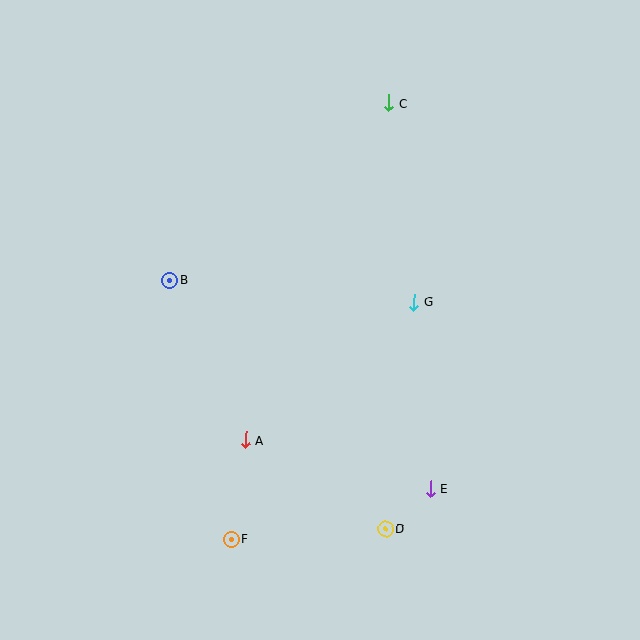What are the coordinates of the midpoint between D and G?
The midpoint between D and G is at (400, 416).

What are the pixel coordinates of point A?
Point A is at (245, 440).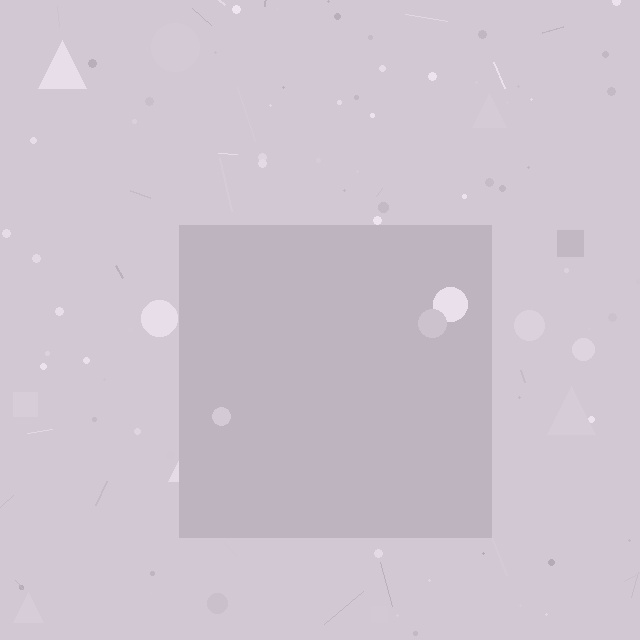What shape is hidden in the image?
A square is hidden in the image.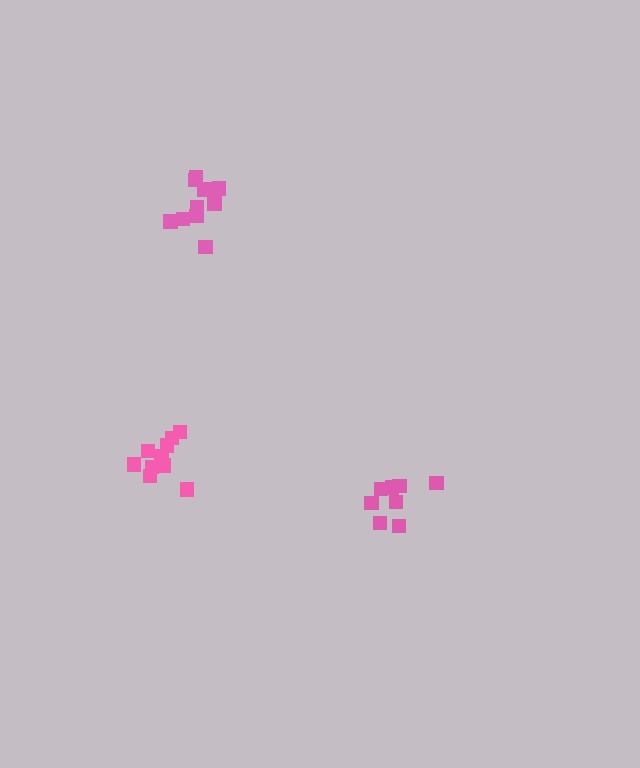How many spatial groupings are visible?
There are 3 spatial groupings.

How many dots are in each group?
Group 1: 10 dots, Group 2: 9 dots, Group 3: 10 dots (29 total).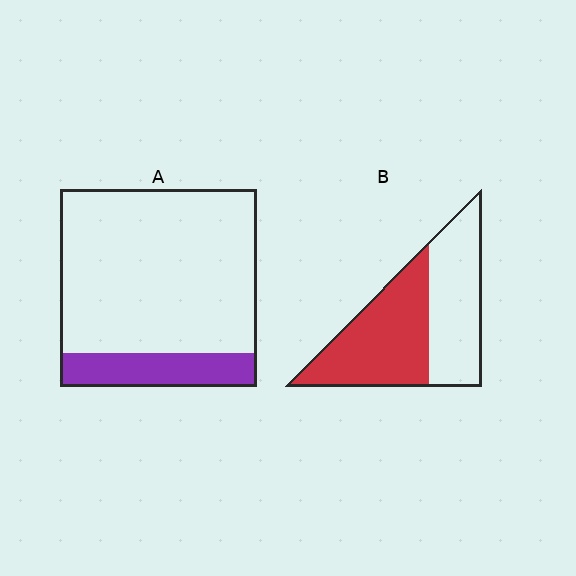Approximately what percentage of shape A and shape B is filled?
A is approximately 15% and B is approximately 55%.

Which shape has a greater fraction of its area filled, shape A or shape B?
Shape B.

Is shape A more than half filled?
No.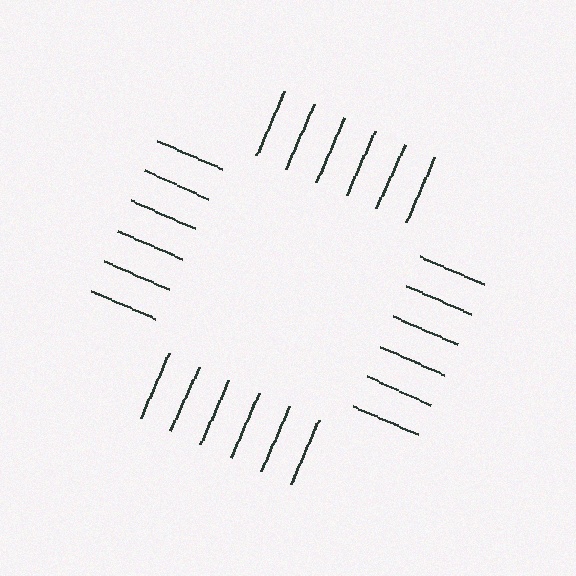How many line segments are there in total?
24 — 6 along each of the 4 edges.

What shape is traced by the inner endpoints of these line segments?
An illusory square — the line segments terminate on its edges but no continuous stroke is drawn.